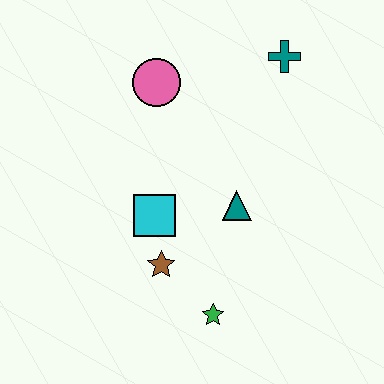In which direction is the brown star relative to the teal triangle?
The brown star is to the left of the teal triangle.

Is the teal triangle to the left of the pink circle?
No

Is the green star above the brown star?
No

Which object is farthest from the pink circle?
The green star is farthest from the pink circle.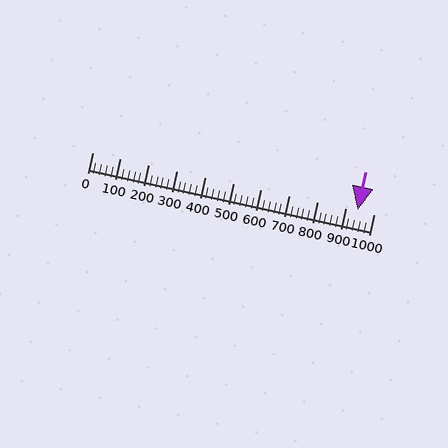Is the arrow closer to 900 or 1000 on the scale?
The arrow is closer to 900.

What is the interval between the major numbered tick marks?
The major tick marks are spaced 100 units apart.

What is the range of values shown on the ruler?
The ruler shows values from 0 to 1000.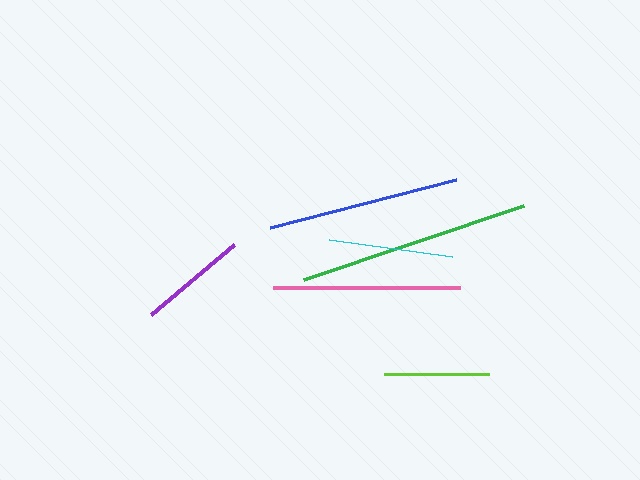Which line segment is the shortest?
The lime line is the shortest at approximately 105 pixels.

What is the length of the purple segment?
The purple segment is approximately 109 pixels long.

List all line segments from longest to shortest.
From longest to shortest: green, blue, pink, cyan, purple, lime.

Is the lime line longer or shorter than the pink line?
The pink line is longer than the lime line.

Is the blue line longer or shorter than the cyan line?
The blue line is longer than the cyan line.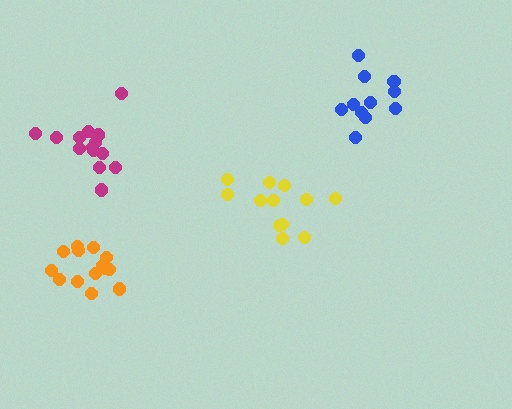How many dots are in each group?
Group 1: 15 dots, Group 2: 15 dots, Group 3: 12 dots, Group 4: 11 dots (53 total).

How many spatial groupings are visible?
There are 4 spatial groupings.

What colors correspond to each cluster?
The clusters are colored: magenta, orange, yellow, blue.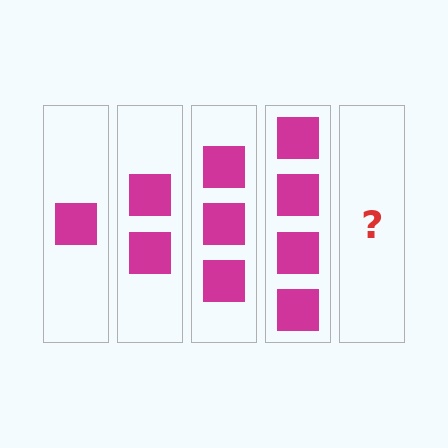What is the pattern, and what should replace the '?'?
The pattern is that each step adds one more square. The '?' should be 5 squares.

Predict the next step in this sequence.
The next step is 5 squares.